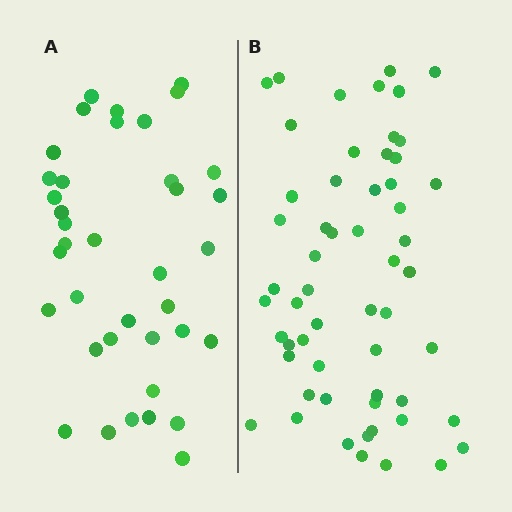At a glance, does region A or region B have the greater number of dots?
Region B (the right region) has more dots.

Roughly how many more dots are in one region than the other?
Region B has approximately 20 more dots than region A.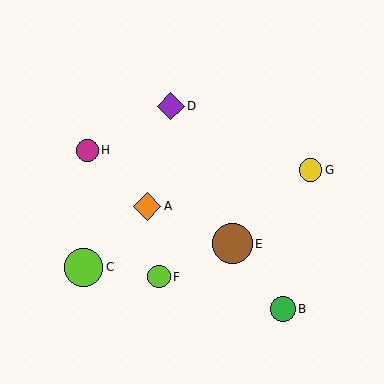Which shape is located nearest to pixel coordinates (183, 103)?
The purple diamond (labeled D) at (171, 106) is nearest to that location.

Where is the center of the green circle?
The center of the green circle is at (283, 309).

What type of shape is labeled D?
Shape D is a purple diamond.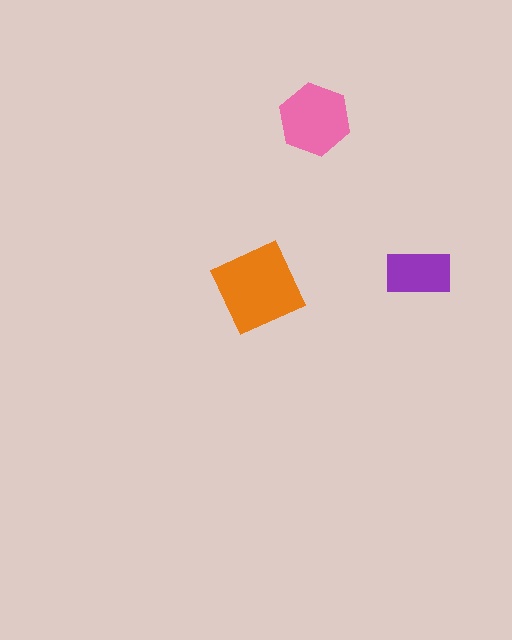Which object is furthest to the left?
The orange diamond is leftmost.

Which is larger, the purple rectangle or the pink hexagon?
The pink hexagon.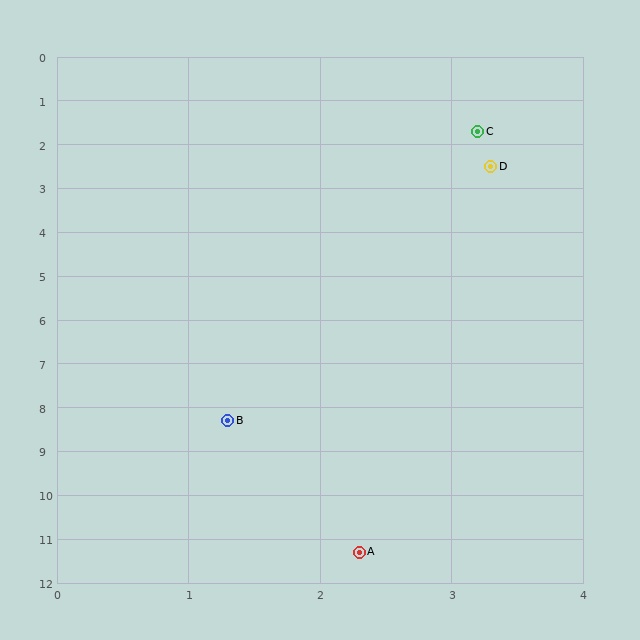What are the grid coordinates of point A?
Point A is at approximately (2.3, 11.3).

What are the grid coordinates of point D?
Point D is at approximately (3.3, 2.5).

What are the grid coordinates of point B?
Point B is at approximately (1.3, 8.3).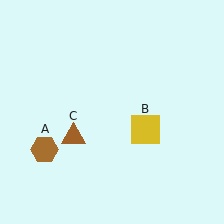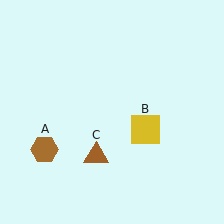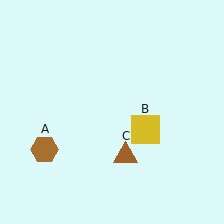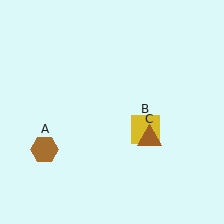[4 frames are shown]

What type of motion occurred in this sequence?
The brown triangle (object C) rotated counterclockwise around the center of the scene.